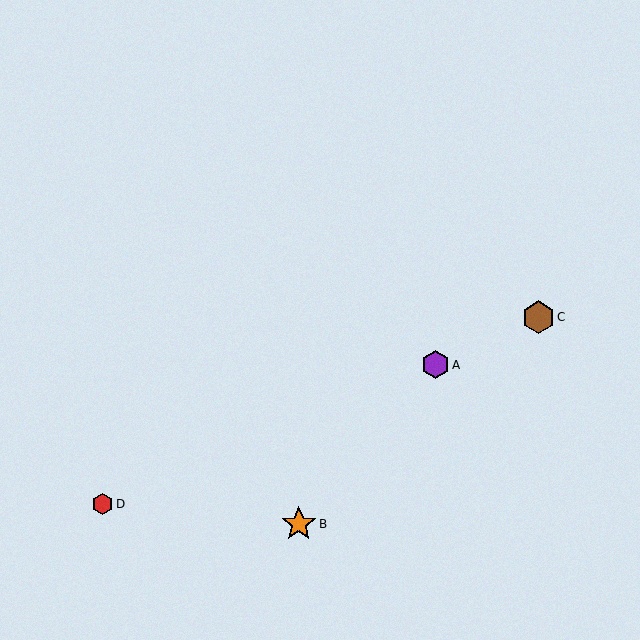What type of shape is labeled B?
Shape B is an orange star.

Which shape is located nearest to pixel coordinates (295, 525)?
The orange star (labeled B) at (299, 524) is nearest to that location.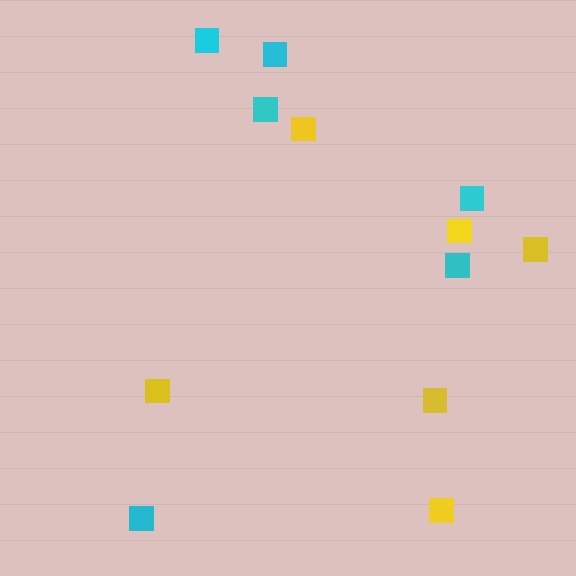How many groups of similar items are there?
There are 2 groups: one group of cyan squares (6) and one group of yellow squares (6).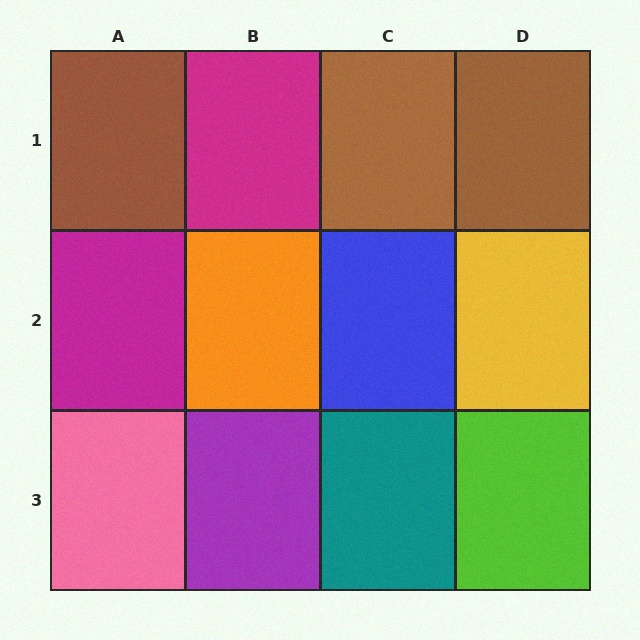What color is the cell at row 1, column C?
Brown.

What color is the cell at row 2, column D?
Yellow.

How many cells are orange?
1 cell is orange.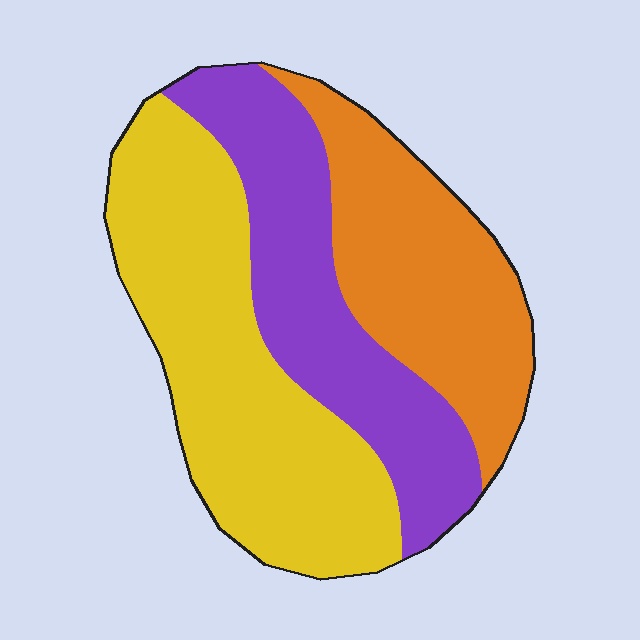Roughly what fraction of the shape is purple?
Purple covers 30% of the shape.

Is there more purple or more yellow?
Yellow.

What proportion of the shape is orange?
Orange covers roughly 30% of the shape.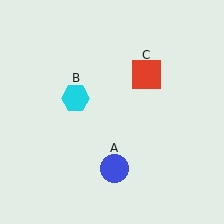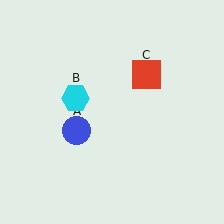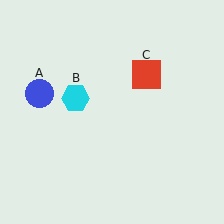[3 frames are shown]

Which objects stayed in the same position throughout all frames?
Cyan hexagon (object B) and red square (object C) remained stationary.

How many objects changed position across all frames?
1 object changed position: blue circle (object A).